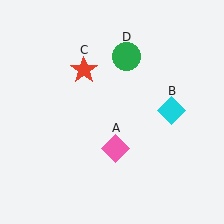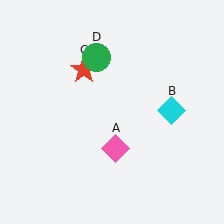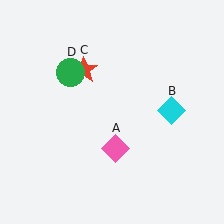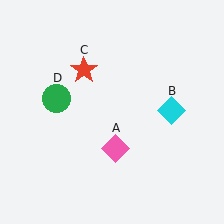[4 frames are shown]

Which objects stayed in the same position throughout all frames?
Pink diamond (object A) and cyan diamond (object B) and red star (object C) remained stationary.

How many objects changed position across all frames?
1 object changed position: green circle (object D).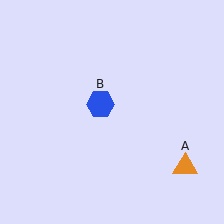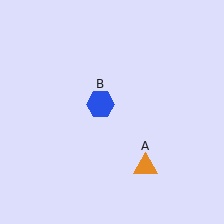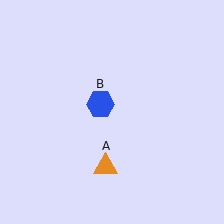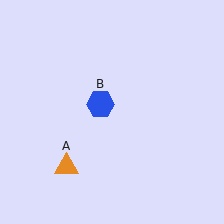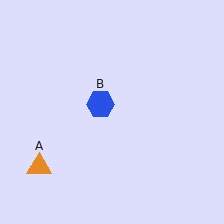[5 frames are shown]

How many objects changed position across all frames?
1 object changed position: orange triangle (object A).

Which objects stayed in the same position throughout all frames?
Blue hexagon (object B) remained stationary.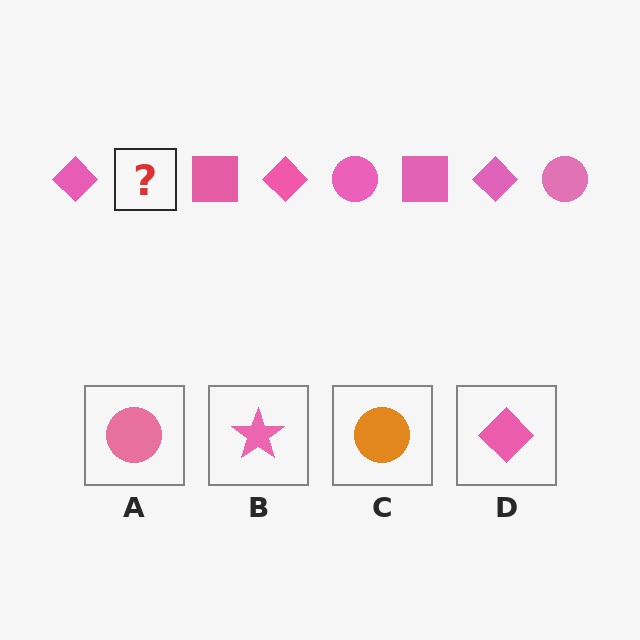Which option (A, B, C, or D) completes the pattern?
A.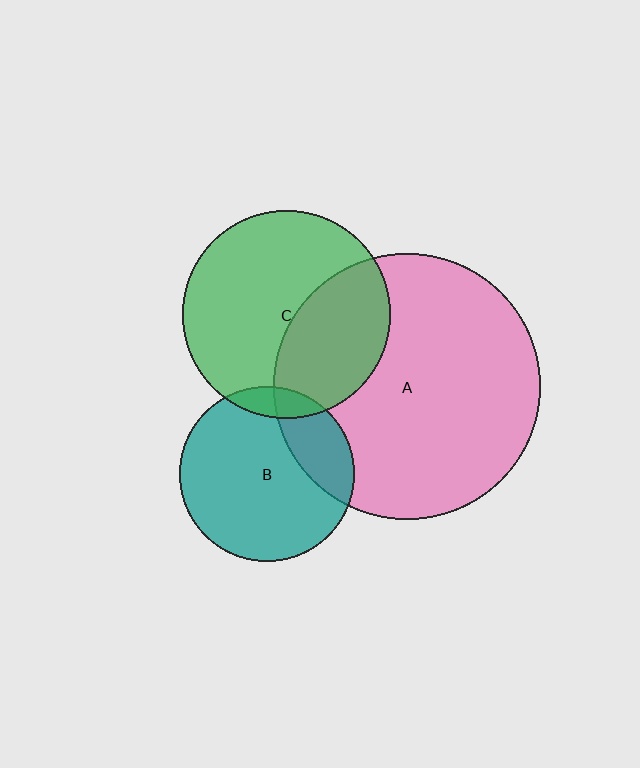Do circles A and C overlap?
Yes.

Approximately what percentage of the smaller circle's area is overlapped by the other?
Approximately 40%.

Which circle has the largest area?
Circle A (pink).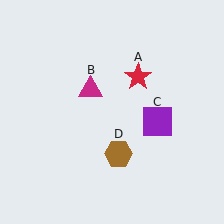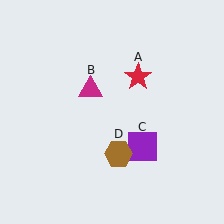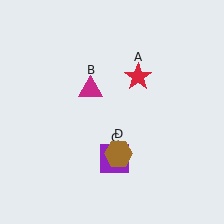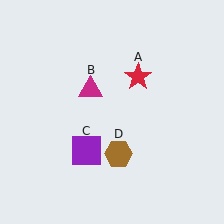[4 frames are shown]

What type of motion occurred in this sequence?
The purple square (object C) rotated clockwise around the center of the scene.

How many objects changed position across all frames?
1 object changed position: purple square (object C).